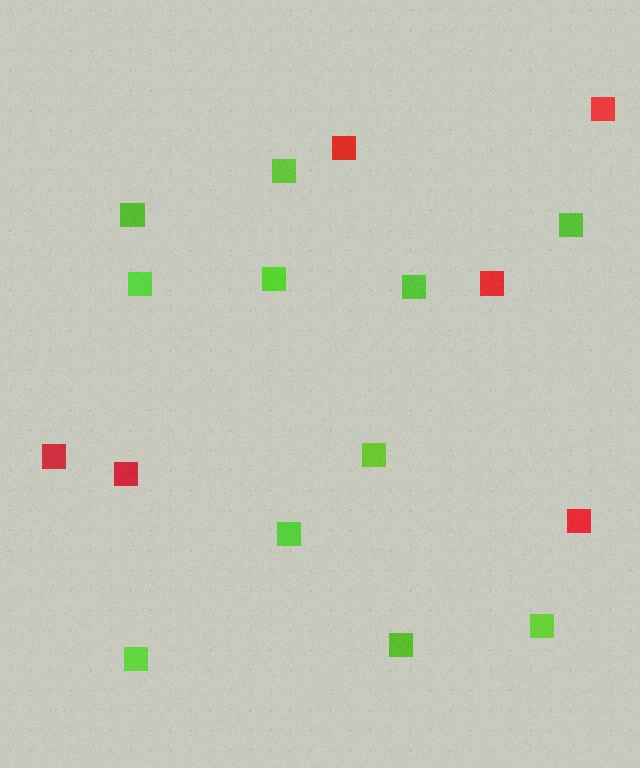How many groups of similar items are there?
There are 2 groups: one group of red squares (6) and one group of lime squares (11).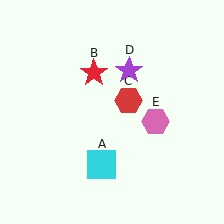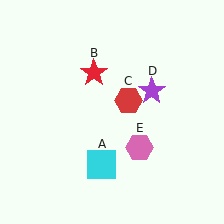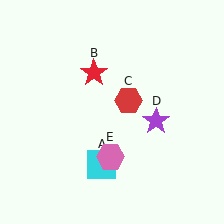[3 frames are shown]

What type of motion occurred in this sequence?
The purple star (object D), pink hexagon (object E) rotated clockwise around the center of the scene.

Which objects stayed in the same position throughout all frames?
Cyan square (object A) and red star (object B) and red hexagon (object C) remained stationary.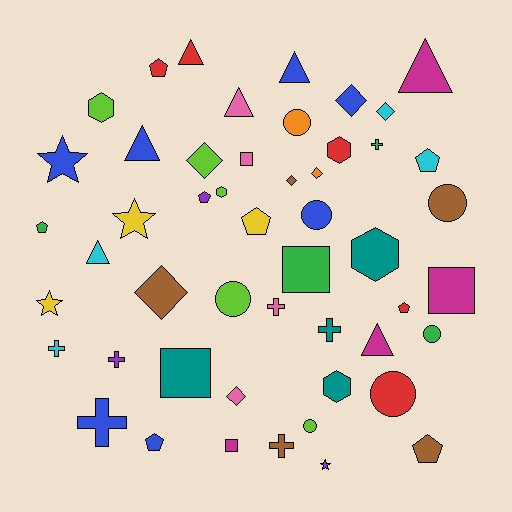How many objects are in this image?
There are 50 objects.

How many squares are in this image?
There are 5 squares.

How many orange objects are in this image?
There are 2 orange objects.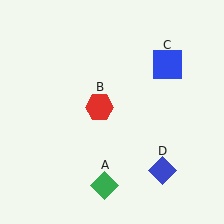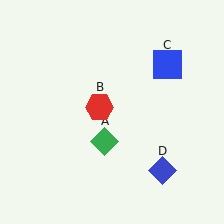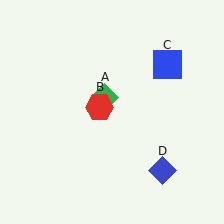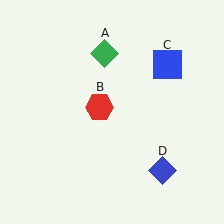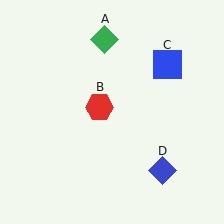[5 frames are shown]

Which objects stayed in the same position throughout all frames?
Red hexagon (object B) and blue square (object C) and blue diamond (object D) remained stationary.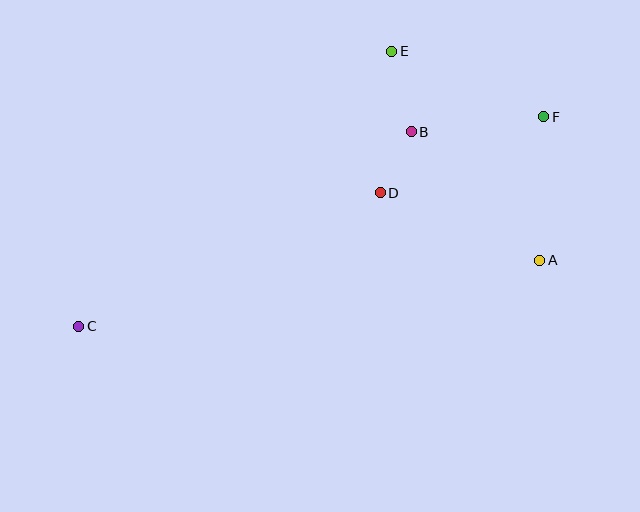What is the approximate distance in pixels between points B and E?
The distance between B and E is approximately 82 pixels.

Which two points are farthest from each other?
Points C and F are farthest from each other.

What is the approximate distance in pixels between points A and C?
The distance between A and C is approximately 466 pixels.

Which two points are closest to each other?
Points B and D are closest to each other.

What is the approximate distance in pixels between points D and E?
The distance between D and E is approximately 142 pixels.